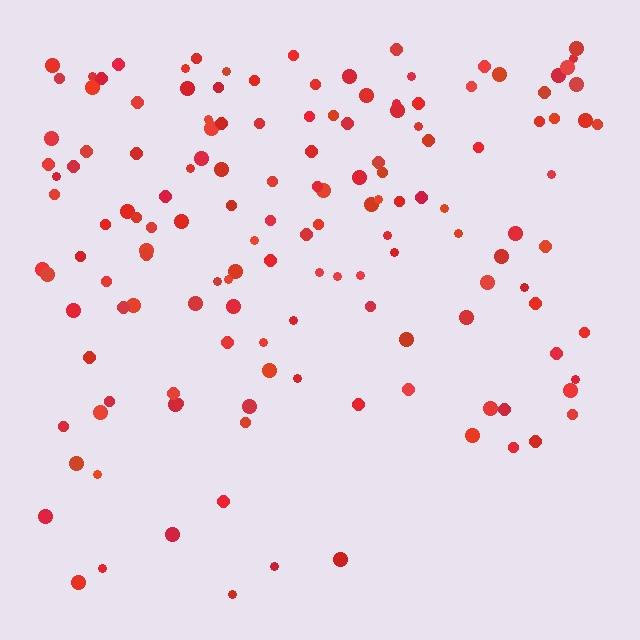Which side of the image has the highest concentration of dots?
The top.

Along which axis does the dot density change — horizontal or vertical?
Vertical.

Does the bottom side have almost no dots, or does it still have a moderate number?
Still a moderate number, just noticeably fewer than the top.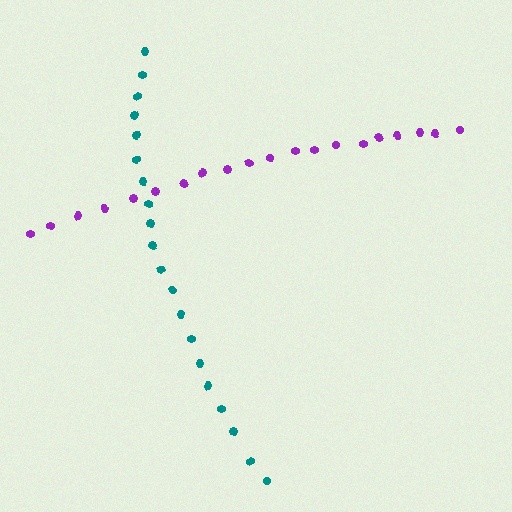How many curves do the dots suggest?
There are 2 distinct paths.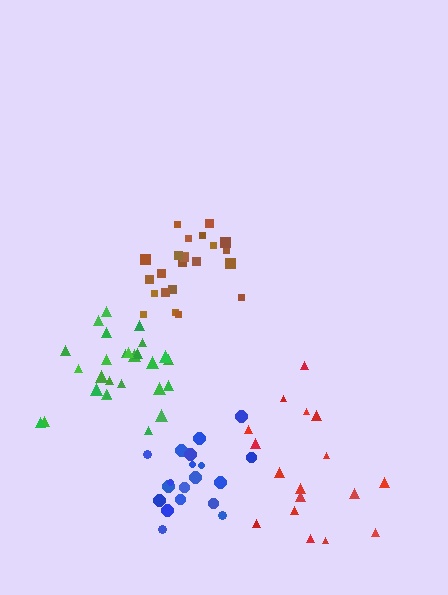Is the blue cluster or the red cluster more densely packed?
Blue.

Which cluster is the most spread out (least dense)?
Red.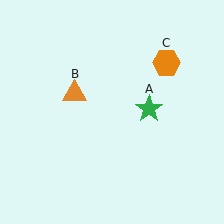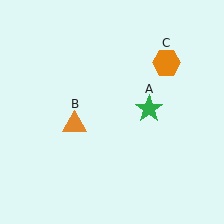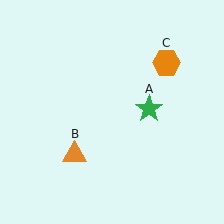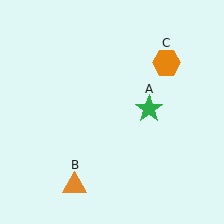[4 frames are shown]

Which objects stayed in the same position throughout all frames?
Green star (object A) and orange hexagon (object C) remained stationary.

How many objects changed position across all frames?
1 object changed position: orange triangle (object B).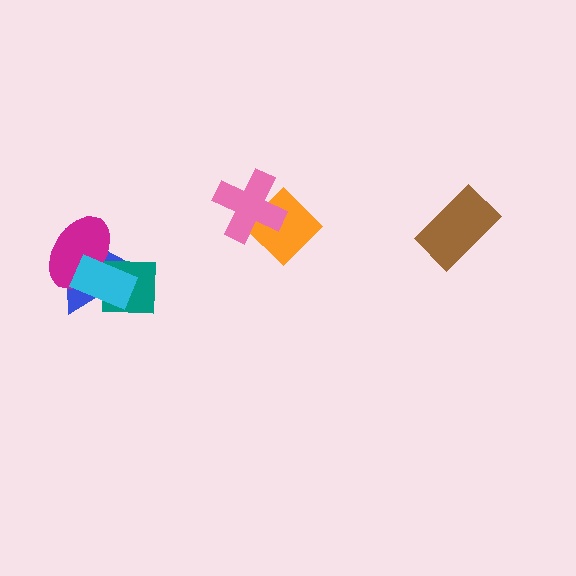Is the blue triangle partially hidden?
Yes, it is partially covered by another shape.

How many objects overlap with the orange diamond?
1 object overlaps with the orange diamond.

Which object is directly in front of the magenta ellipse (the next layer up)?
The teal square is directly in front of the magenta ellipse.